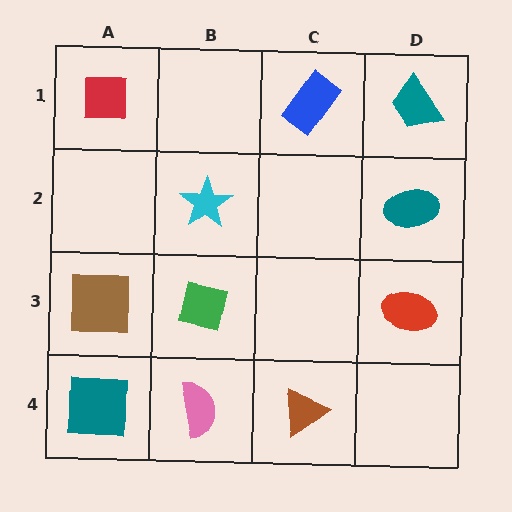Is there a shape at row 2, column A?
No, that cell is empty.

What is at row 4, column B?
A pink semicircle.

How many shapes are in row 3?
3 shapes.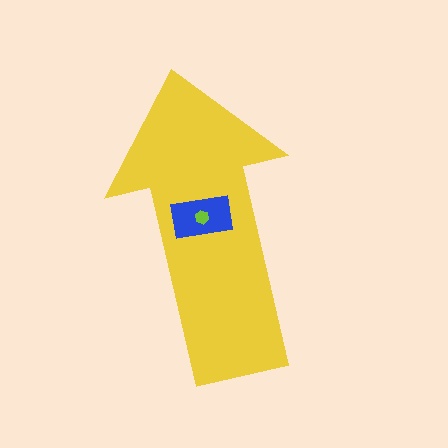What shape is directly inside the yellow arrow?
The blue rectangle.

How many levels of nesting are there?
3.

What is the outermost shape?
The yellow arrow.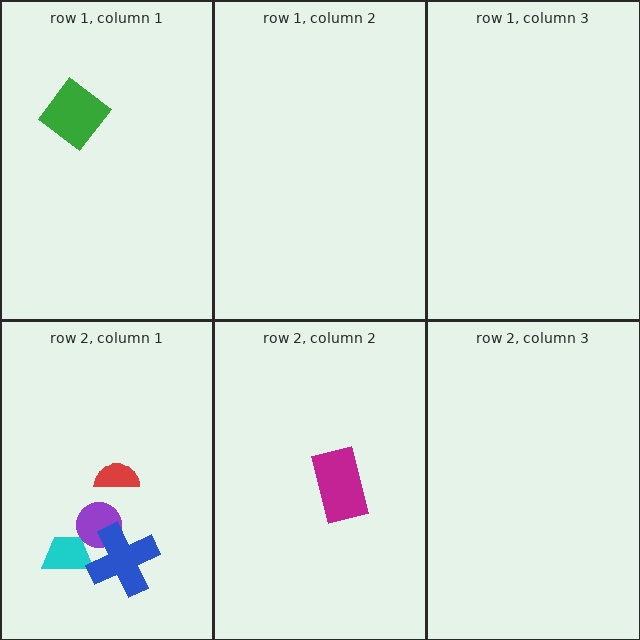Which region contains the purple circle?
The row 2, column 1 region.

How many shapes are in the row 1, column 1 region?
1.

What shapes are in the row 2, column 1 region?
The cyan trapezoid, the purple circle, the blue cross, the red semicircle.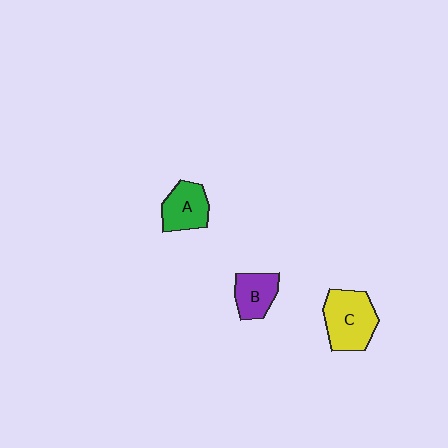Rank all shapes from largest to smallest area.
From largest to smallest: C (yellow), A (green), B (purple).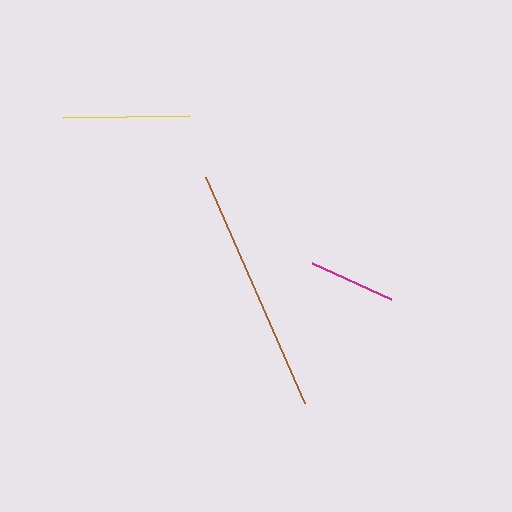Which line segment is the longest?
The brown line is the longest at approximately 247 pixels.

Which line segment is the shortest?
The magenta line is the shortest at approximately 87 pixels.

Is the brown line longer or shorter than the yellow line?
The brown line is longer than the yellow line.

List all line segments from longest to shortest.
From longest to shortest: brown, yellow, magenta.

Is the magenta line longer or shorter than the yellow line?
The yellow line is longer than the magenta line.